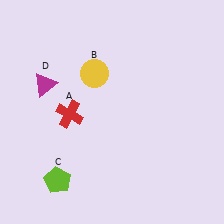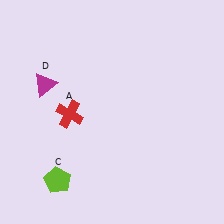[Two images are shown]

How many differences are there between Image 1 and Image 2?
There is 1 difference between the two images.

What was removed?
The yellow circle (B) was removed in Image 2.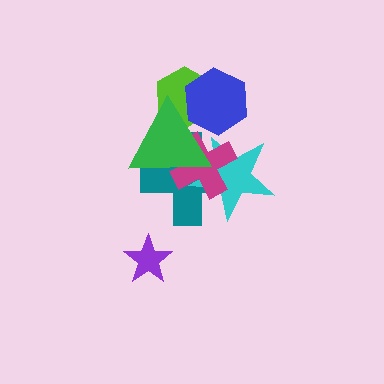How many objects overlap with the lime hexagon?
2 objects overlap with the lime hexagon.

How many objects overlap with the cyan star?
3 objects overlap with the cyan star.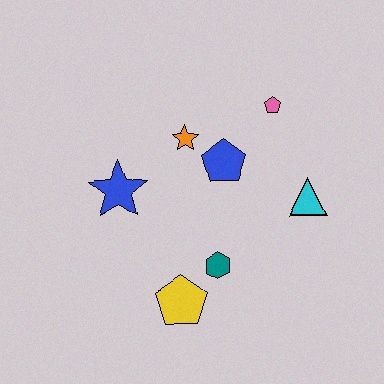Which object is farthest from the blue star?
The cyan triangle is farthest from the blue star.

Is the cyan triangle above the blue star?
No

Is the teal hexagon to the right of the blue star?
Yes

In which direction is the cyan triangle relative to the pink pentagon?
The cyan triangle is below the pink pentagon.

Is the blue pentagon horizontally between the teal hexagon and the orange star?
No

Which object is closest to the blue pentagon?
The orange star is closest to the blue pentagon.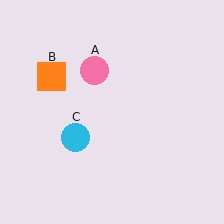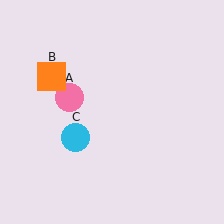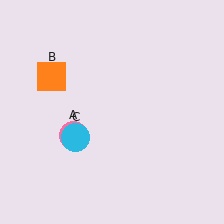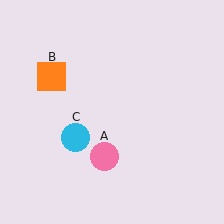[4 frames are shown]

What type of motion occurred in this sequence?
The pink circle (object A) rotated counterclockwise around the center of the scene.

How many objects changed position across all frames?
1 object changed position: pink circle (object A).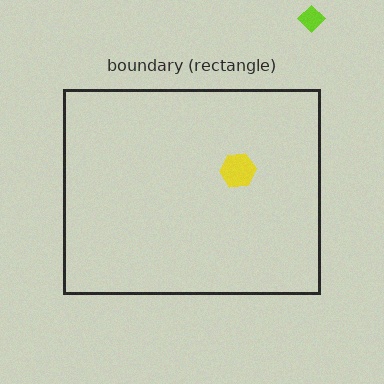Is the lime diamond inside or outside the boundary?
Outside.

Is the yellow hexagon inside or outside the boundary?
Inside.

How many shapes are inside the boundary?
1 inside, 1 outside.